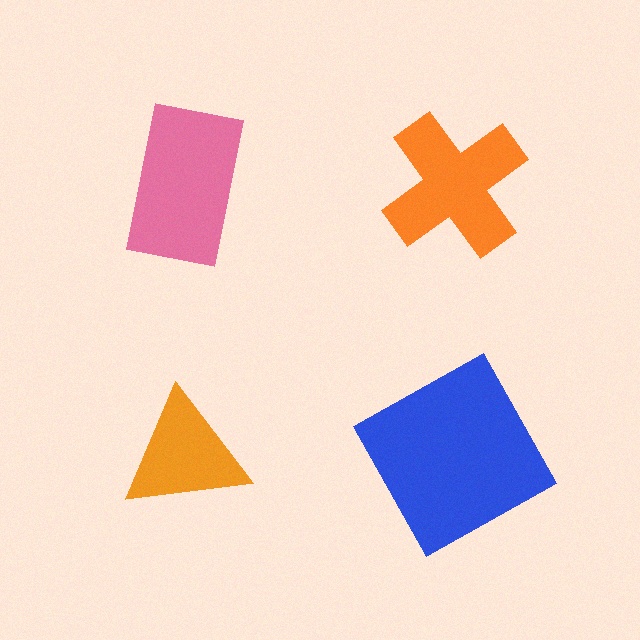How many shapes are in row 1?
2 shapes.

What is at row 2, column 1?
An orange triangle.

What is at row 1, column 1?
A pink rectangle.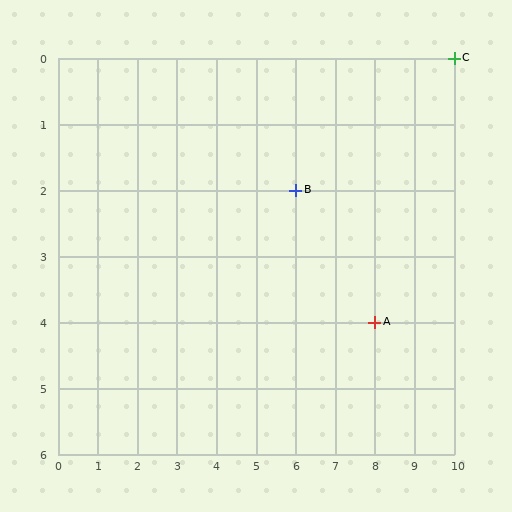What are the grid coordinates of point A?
Point A is at grid coordinates (8, 4).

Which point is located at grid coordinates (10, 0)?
Point C is at (10, 0).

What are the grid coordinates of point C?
Point C is at grid coordinates (10, 0).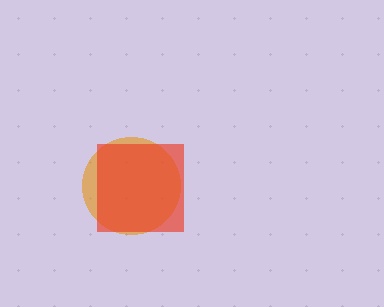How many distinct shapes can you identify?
There are 2 distinct shapes: an orange circle, a red square.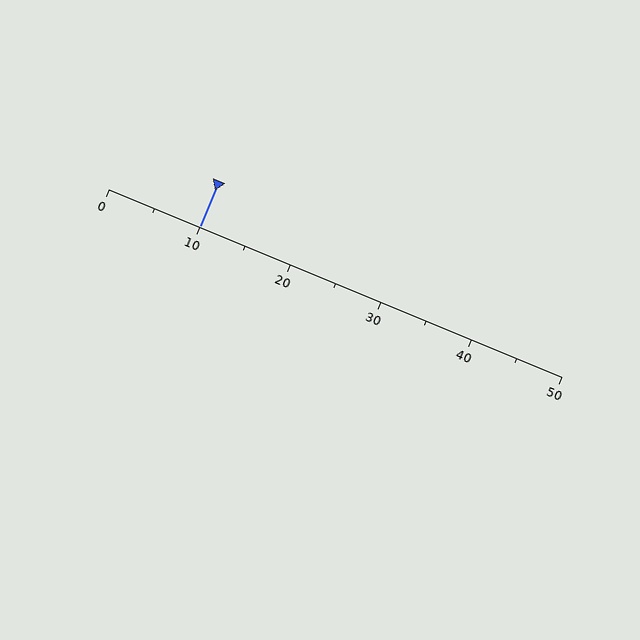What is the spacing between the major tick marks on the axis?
The major ticks are spaced 10 apart.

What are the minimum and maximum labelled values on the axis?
The axis runs from 0 to 50.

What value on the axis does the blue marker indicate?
The marker indicates approximately 10.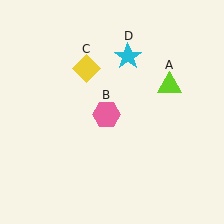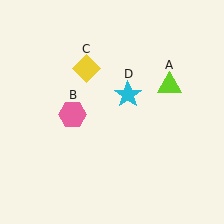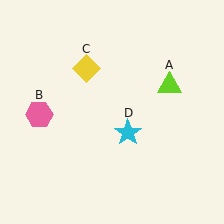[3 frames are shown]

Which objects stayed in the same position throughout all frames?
Lime triangle (object A) and yellow diamond (object C) remained stationary.